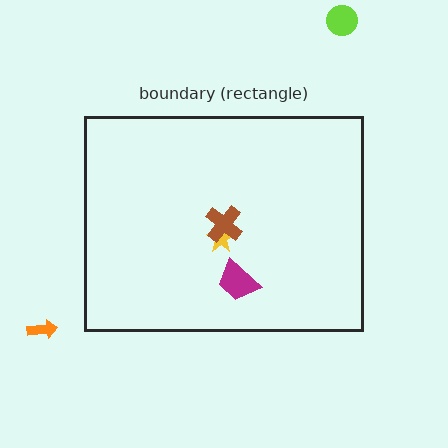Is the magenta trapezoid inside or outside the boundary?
Inside.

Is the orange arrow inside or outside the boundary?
Outside.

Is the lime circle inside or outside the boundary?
Outside.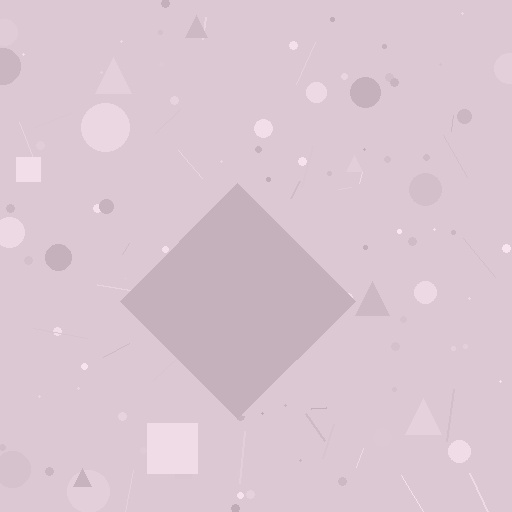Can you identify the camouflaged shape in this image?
The camouflaged shape is a diamond.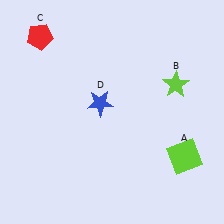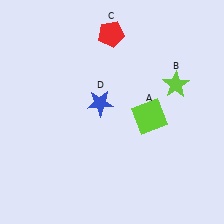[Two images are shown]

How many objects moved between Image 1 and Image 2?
2 objects moved between the two images.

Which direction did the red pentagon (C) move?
The red pentagon (C) moved right.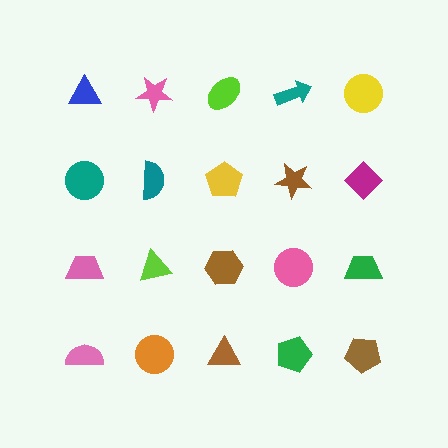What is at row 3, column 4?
A pink circle.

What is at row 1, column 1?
A blue triangle.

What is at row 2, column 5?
A magenta diamond.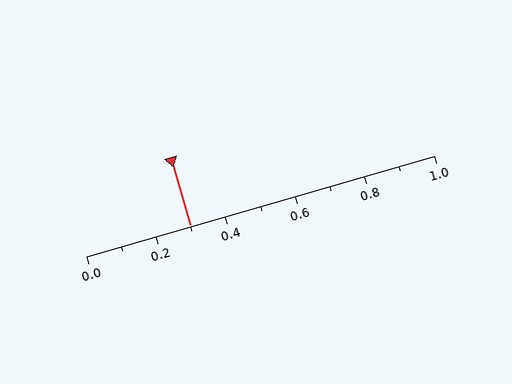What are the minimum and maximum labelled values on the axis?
The axis runs from 0.0 to 1.0.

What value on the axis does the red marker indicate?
The marker indicates approximately 0.3.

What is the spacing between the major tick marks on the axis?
The major ticks are spaced 0.2 apart.